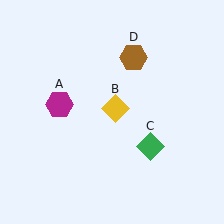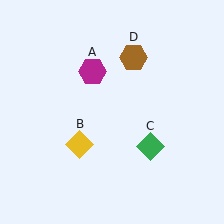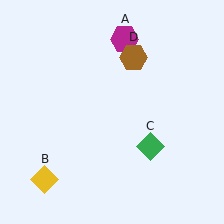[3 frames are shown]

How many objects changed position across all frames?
2 objects changed position: magenta hexagon (object A), yellow diamond (object B).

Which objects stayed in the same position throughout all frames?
Green diamond (object C) and brown hexagon (object D) remained stationary.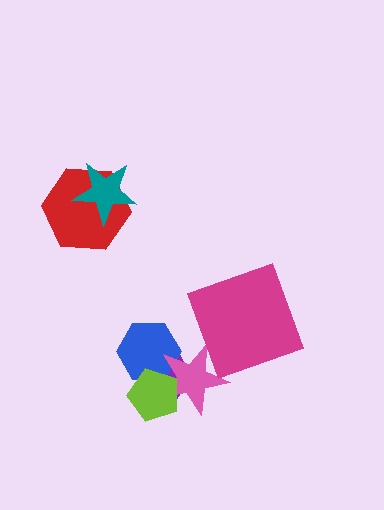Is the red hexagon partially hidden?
Yes, it is partially covered by another shape.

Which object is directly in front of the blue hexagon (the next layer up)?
The pink star is directly in front of the blue hexagon.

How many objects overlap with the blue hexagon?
3 objects overlap with the blue hexagon.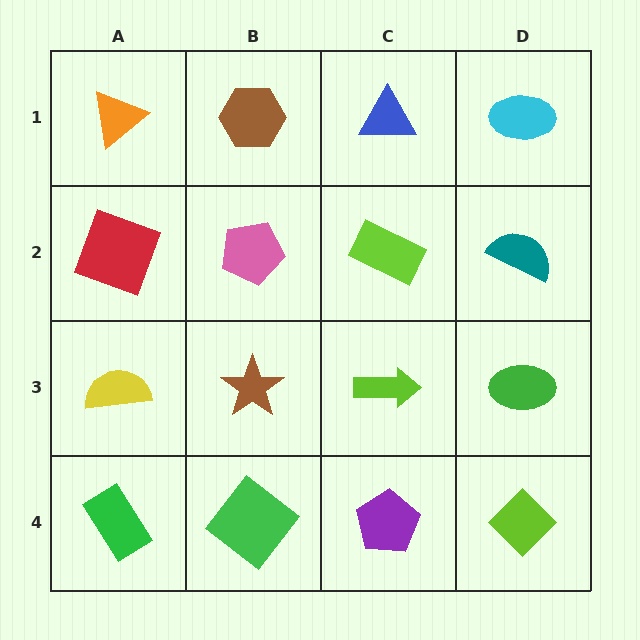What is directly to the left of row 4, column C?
A green diamond.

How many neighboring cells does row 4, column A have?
2.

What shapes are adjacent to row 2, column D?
A cyan ellipse (row 1, column D), a green ellipse (row 3, column D), a lime rectangle (row 2, column C).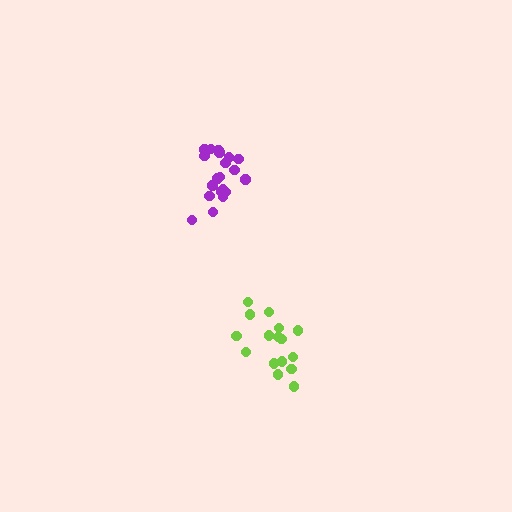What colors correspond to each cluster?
The clusters are colored: purple, lime.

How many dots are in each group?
Group 1: 20 dots, Group 2: 16 dots (36 total).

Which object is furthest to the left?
The purple cluster is leftmost.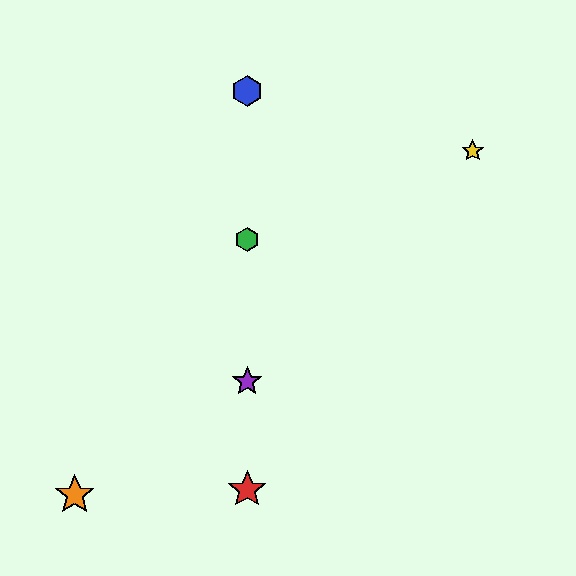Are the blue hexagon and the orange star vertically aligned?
No, the blue hexagon is at x≈247 and the orange star is at x≈75.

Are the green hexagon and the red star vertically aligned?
Yes, both are at x≈247.